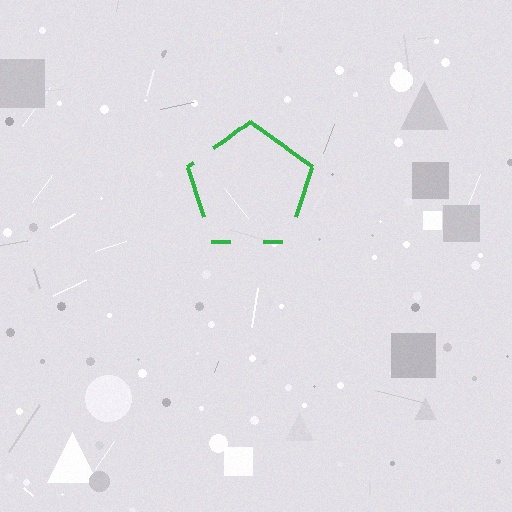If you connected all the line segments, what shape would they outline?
They would outline a pentagon.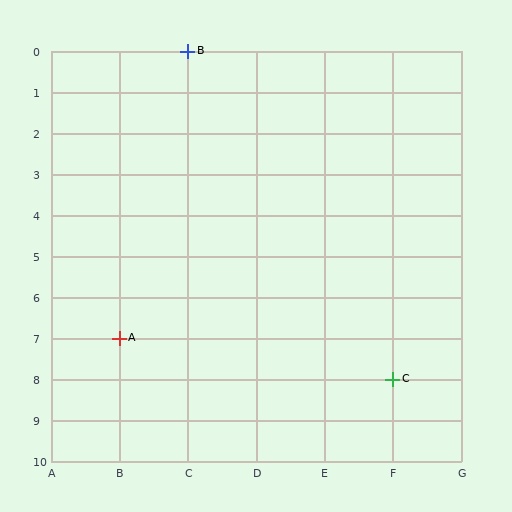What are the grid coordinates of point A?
Point A is at grid coordinates (B, 7).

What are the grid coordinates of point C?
Point C is at grid coordinates (F, 8).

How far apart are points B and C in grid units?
Points B and C are 3 columns and 8 rows apart (about 8.5 grid units diagonally).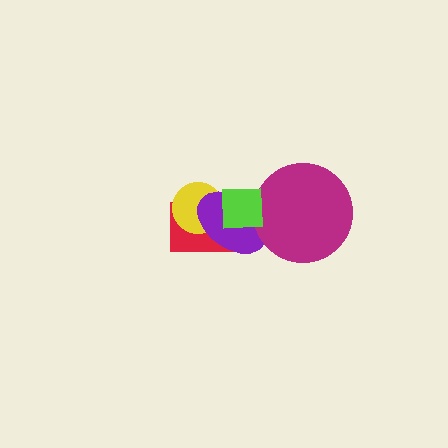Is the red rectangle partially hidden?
Yes, it is partially covered by another shape.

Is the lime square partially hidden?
No, no other shape covers it.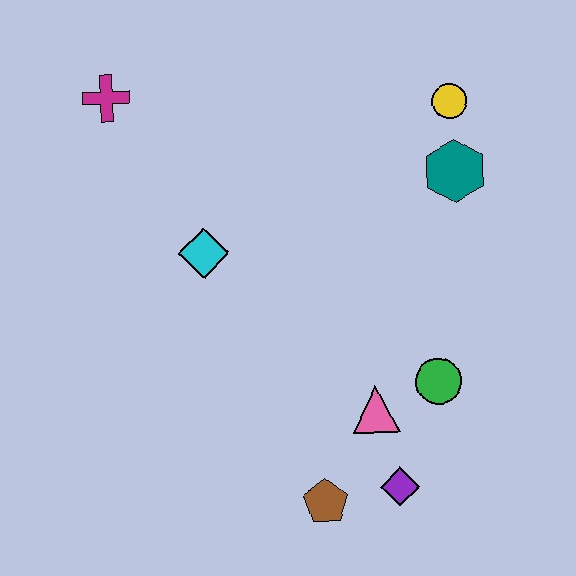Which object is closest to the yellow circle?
The teal hexagon is closest to the yellow circle.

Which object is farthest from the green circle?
The magenta cross is farthest from the green circle.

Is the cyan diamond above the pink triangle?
Yes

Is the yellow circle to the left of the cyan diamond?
No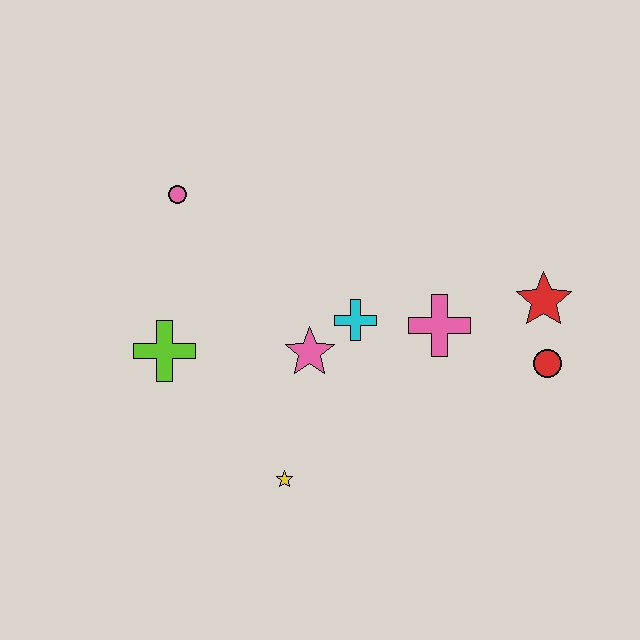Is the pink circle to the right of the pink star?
No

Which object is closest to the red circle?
The red star is closest to the red circle.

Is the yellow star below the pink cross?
Yes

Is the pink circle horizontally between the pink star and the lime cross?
Yes